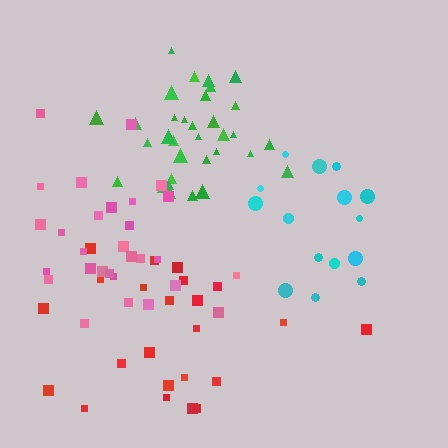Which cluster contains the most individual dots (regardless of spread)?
Green (34).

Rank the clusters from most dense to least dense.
green, pink, cyan, red.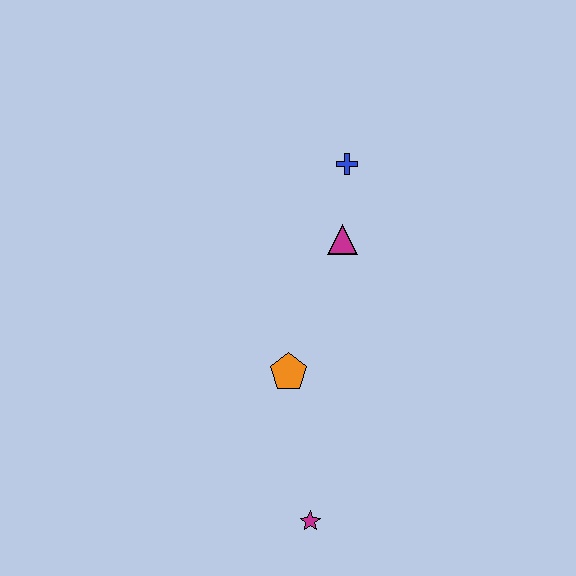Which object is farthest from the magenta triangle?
The magenta star is farthest from the magenta triangle.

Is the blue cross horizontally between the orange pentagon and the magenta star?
No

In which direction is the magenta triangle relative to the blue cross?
The magenta triangle is below the blue cross.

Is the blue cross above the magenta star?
Yes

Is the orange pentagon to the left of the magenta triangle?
Yes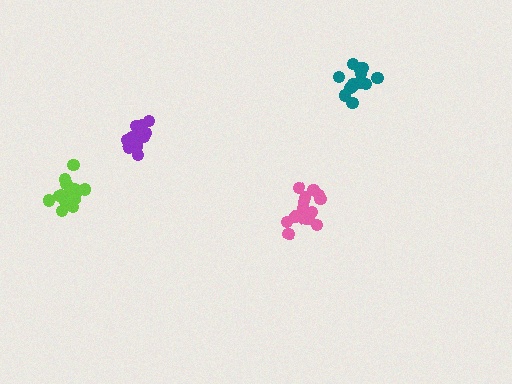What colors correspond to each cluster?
The clusters are colored: pink, teal, purple, lime.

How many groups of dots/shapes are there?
There are 4 groups.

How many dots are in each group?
Group 1: 15 dots, Group 2: 16 dots, Group 3: 14 dots, Group 4: 16 dots (61 total).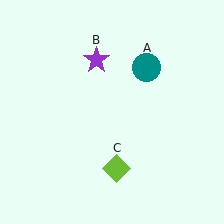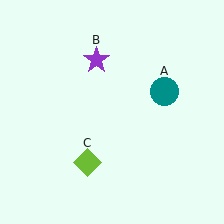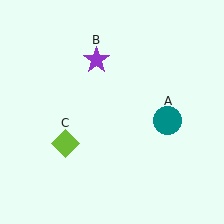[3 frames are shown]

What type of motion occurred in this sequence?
The teal circle (object A), lime diamond (object C) rotated clockwise around the center of the scene.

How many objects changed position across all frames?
2 objects changed position: teal circle (object A), lime diamond (object C).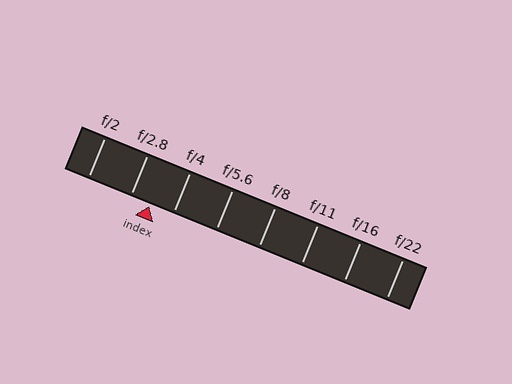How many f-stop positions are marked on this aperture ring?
There are 8 f-stop positions marked.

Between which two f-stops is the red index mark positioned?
The index mark is between f/2.8 and f/4.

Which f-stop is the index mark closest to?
The index mark is closest to f/2.8.